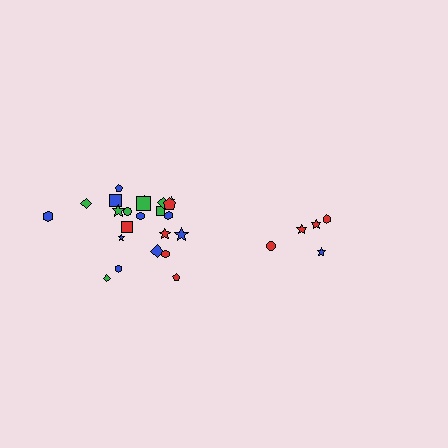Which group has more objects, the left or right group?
The left group.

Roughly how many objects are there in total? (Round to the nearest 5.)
Roughly 30 objects in total.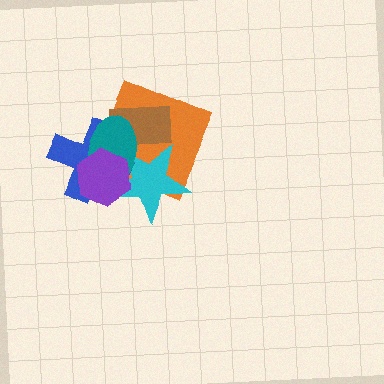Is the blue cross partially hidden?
Yes, it is partially covered by another shape.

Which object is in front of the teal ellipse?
The purple hexagon is in front of the teal ellipse.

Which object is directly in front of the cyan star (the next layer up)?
The blue cross is directly in front of the cyan star.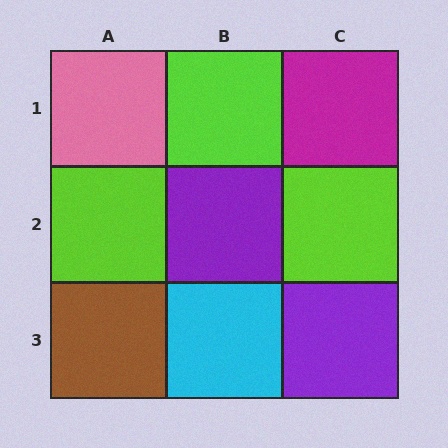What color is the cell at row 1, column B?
Lime.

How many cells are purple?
2 cells are purple.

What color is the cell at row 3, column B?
Cyan.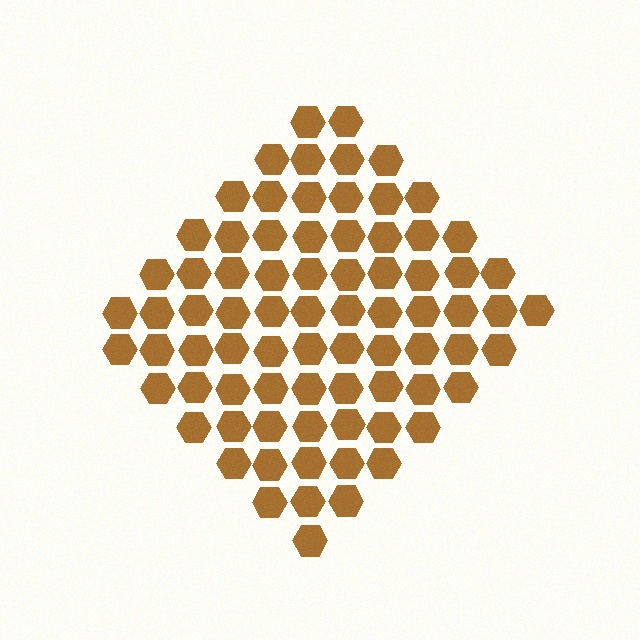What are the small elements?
The small elements are hexagons.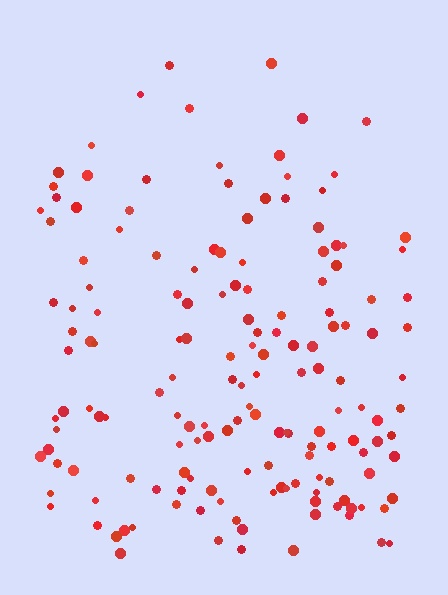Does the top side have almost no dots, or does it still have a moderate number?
Still a moderate number, just noticeably fewer than the bottom.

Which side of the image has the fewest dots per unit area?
The top.